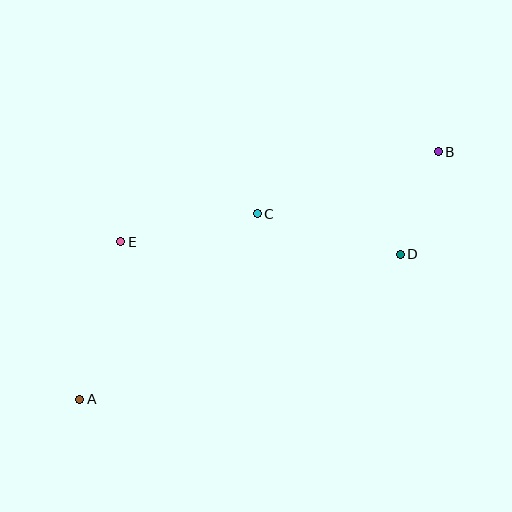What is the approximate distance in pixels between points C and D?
The distance between C and D is approximately 149 pixels.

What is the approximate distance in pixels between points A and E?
The distance between A and E is approximately 163 pixels.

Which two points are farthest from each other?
Points A and B are farthest from each other.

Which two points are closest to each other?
Points B and D are closest to each other.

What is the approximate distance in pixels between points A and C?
The distance between A and C is approximately 257 pixels.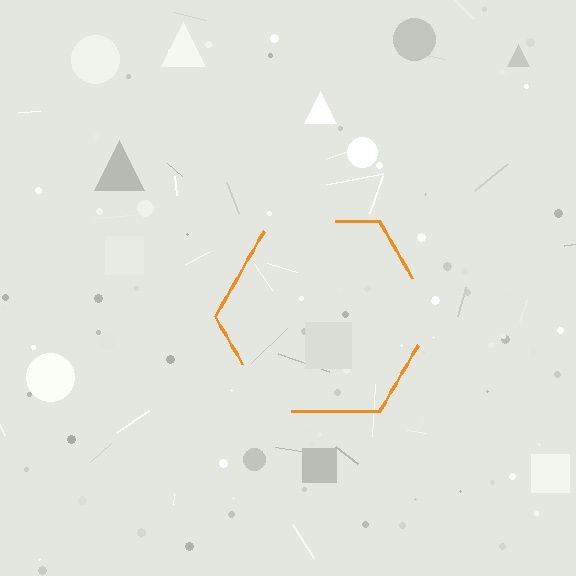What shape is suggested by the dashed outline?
The dashed outline suggests a hexagon.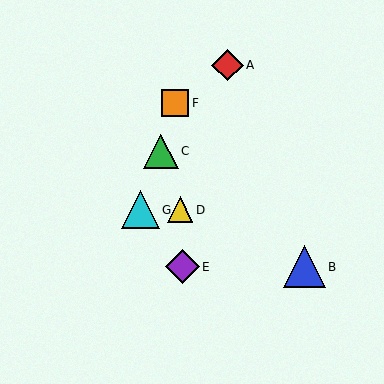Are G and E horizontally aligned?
No, G is at y≈210 and E is at y≈267.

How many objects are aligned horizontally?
2 objects (D, G) are aligned horizontally.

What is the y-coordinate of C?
Object C is at y≈151.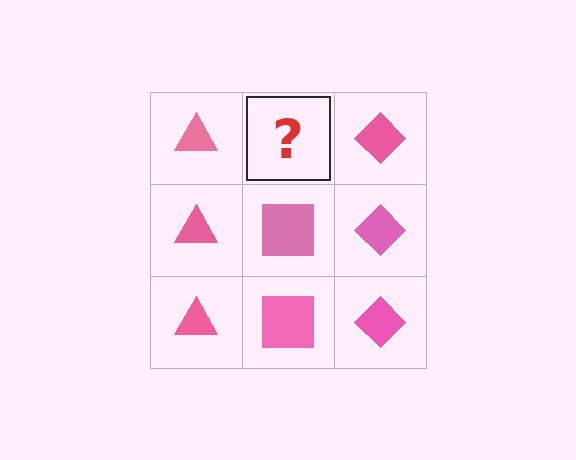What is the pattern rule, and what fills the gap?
The rule is that each column has a consistent shape. The gap should be filled with a pink square.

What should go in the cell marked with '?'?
The missing cell should contain a pink square.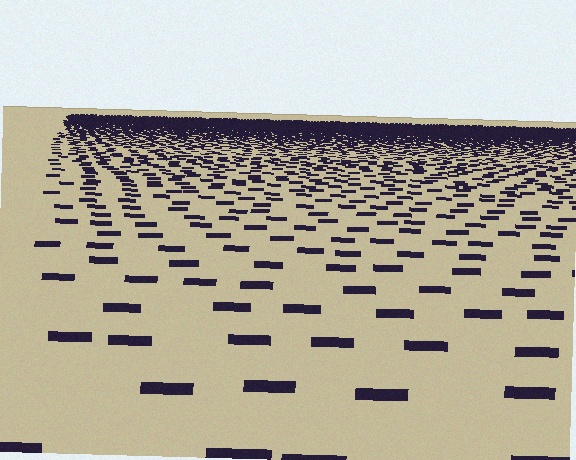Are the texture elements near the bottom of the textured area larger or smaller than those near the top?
Larger. Near the bottom, elements are closer to the viewer and appear at a bigger on-screen size.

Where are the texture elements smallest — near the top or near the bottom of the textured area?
Near the top.